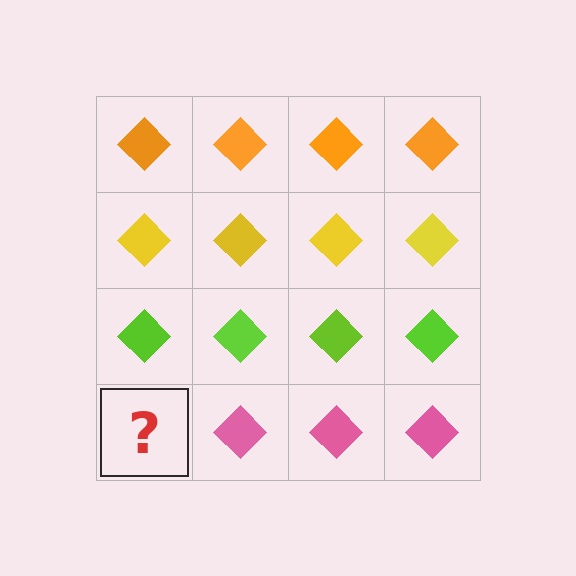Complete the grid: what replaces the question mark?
The question mark should be replaced with a pink diamond.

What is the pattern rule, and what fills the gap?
The rule is that each row has a consistent color. The gap should be filled with a pink diamond.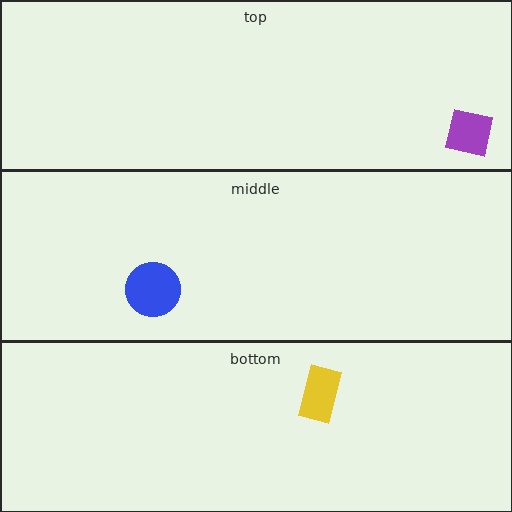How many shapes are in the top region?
1.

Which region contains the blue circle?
The middle region.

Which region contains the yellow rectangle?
The bottom region.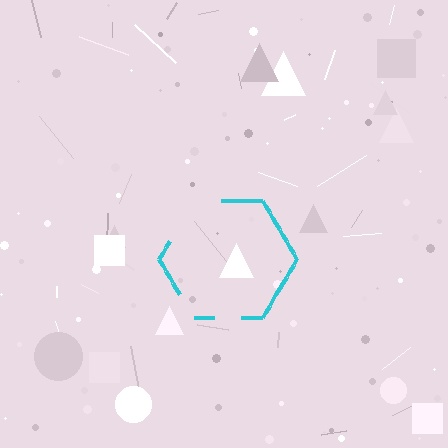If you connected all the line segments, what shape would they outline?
They would outline a hexagon.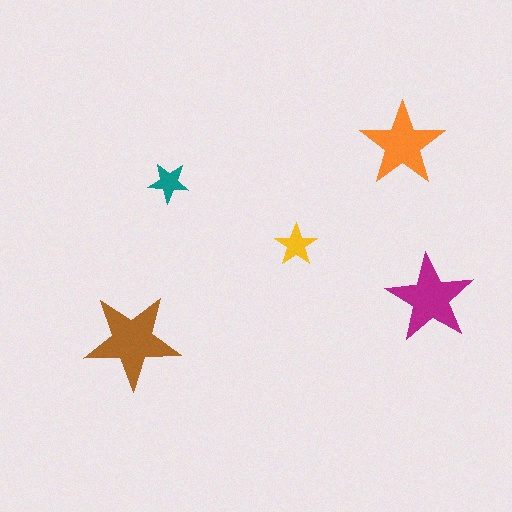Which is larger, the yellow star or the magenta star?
The magenta one.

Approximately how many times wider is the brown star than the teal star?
About 2.5 times wider.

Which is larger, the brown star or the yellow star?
The brown one.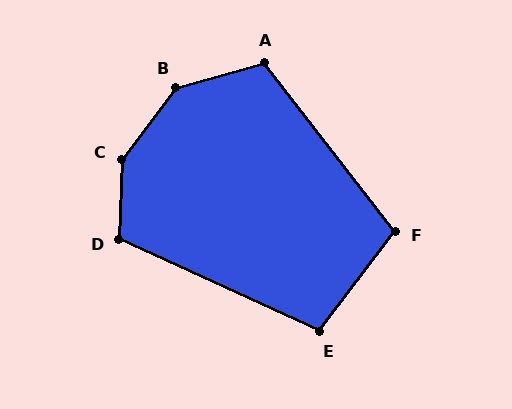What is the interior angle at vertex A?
Approximately 112 degrees (obtuse).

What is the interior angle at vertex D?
Approximately 113 degrees (obtuse).